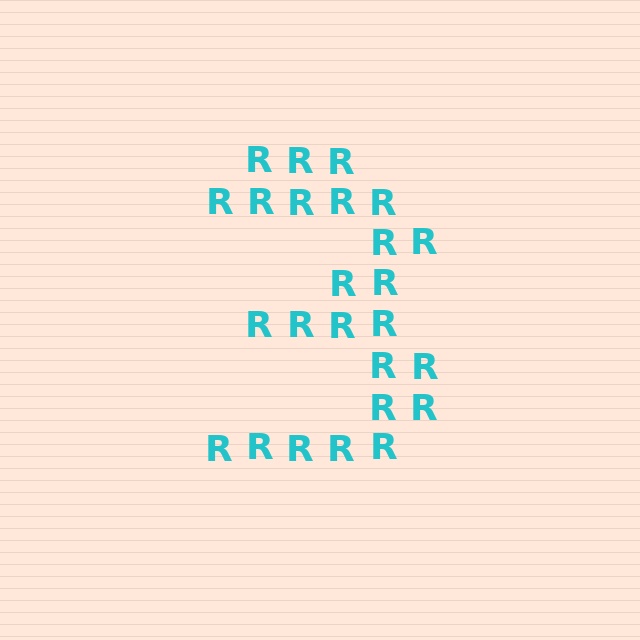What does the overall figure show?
The overall figure shows the digit 3.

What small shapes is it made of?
It is made of small letter R's.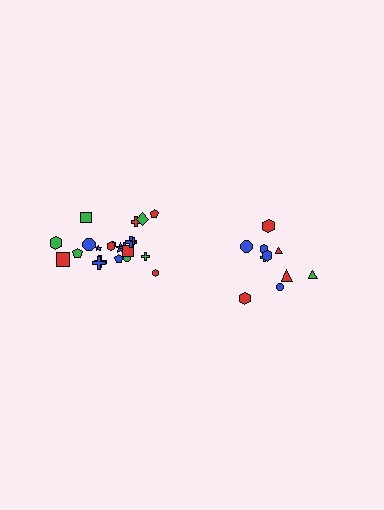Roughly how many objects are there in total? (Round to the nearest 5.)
Roughly 30 objects in total.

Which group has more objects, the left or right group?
The left group.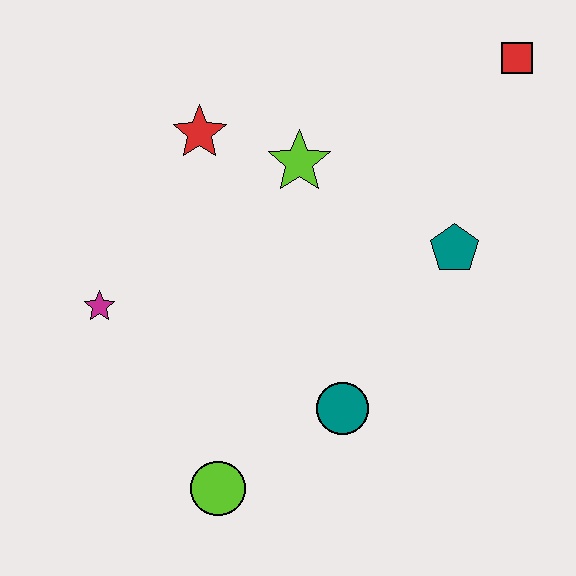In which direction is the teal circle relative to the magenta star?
The teal circle is to the right of the magenta star.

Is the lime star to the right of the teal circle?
No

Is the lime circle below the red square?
Yes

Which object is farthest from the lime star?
The lime circle is farthest from the lime star.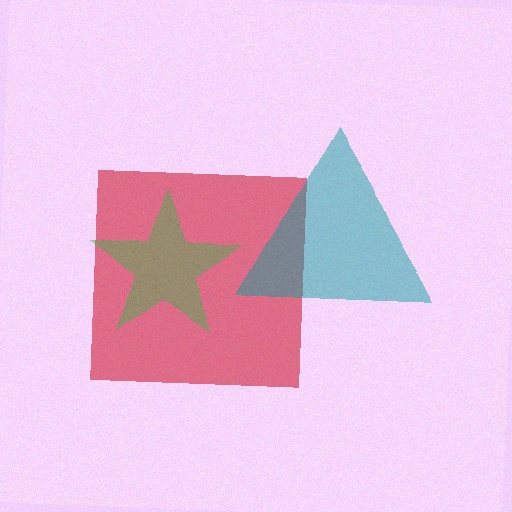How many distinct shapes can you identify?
There are 3 distinct shapes: a red square, a teal triangle, a green star.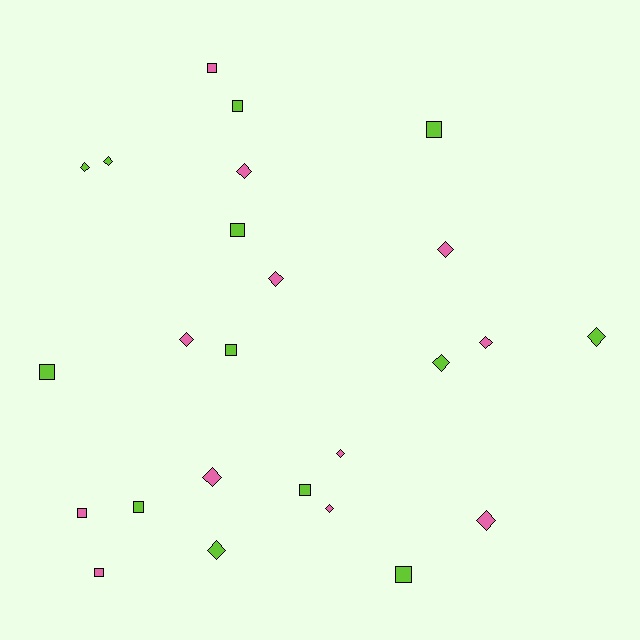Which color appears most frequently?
Lime, with 13 objects.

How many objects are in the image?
There are 25 objects.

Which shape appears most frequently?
Diamond, with 14 objects.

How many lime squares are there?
There are 8 lime squares.